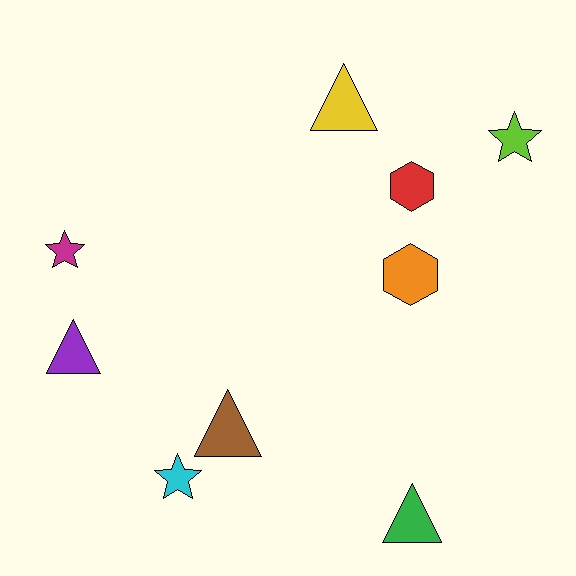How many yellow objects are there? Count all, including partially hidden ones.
There is 1 yellow object.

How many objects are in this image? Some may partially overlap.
There are 9 objects.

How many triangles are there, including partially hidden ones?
There are 4 triangles.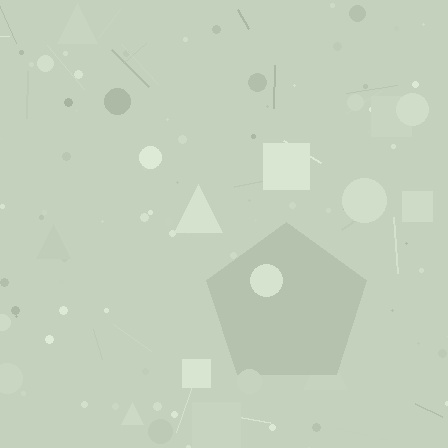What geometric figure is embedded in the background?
A pentagon is embedded in the background.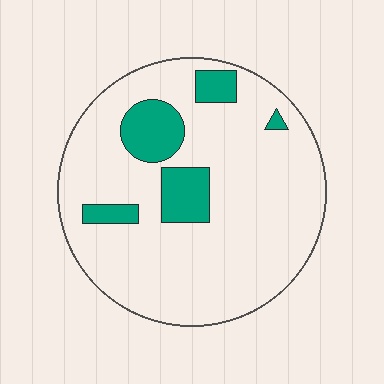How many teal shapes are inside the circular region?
5.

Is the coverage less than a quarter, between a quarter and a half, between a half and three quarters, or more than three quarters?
Less than a quarter.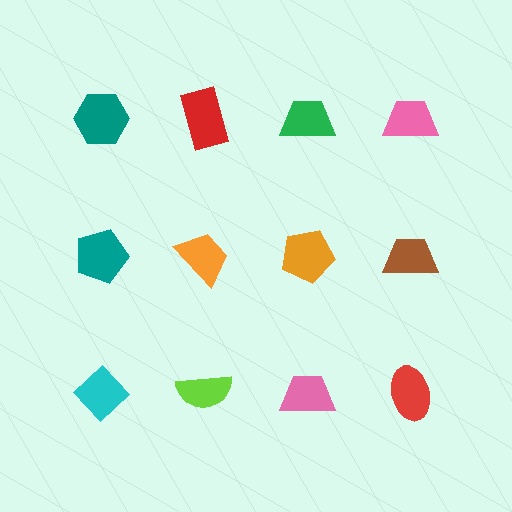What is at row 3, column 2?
A lime semicircle.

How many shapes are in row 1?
4 shapes.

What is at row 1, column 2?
A red rectangle.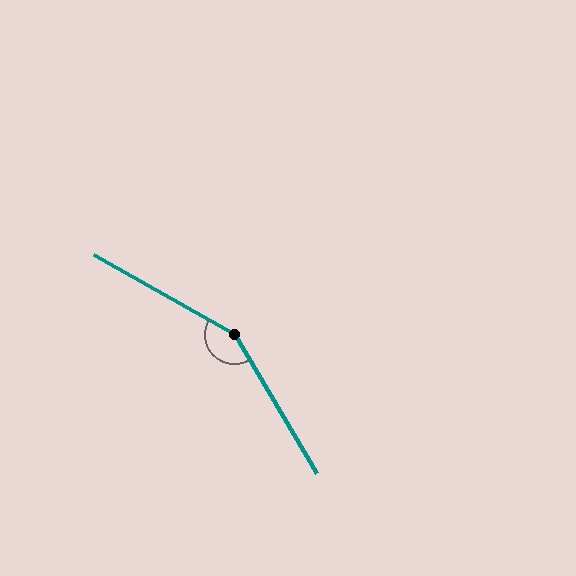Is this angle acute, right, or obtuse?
It is obtuse.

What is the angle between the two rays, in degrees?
Approximately 150 degrees.